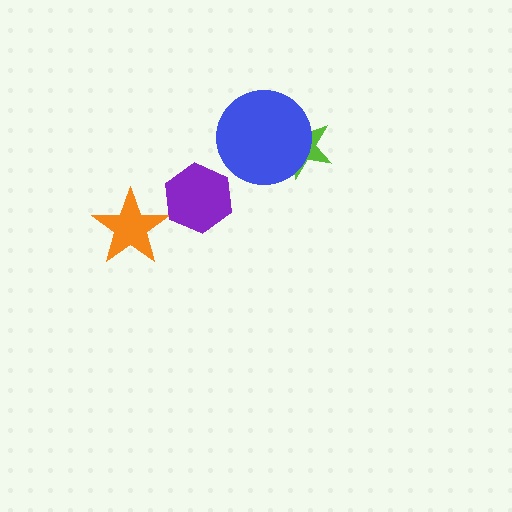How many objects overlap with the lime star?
1 object overlaps with the lime star.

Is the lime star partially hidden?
Yes, it is partially covered by another shape.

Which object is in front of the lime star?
The blue circle is in front of the lime star.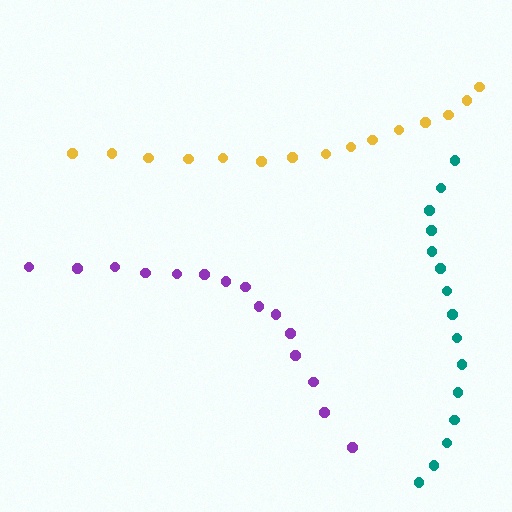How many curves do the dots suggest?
There are 3 distinct paths.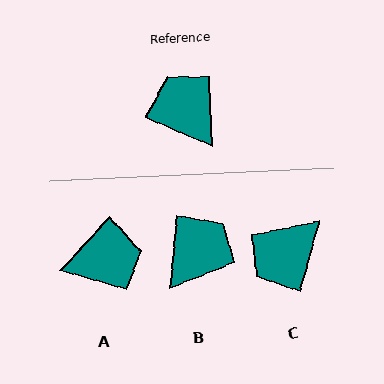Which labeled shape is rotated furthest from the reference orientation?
A, about 109 degrees away.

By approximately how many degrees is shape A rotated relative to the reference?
Approximately 109 degrees clockwise.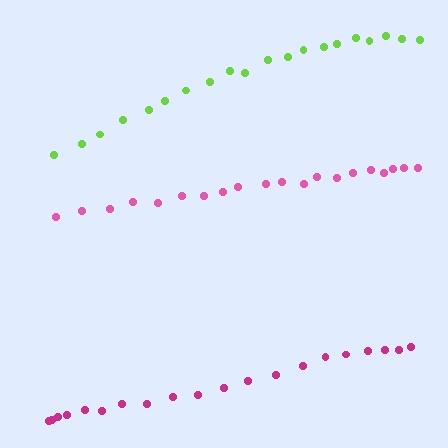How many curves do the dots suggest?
There are 3 distinct paths.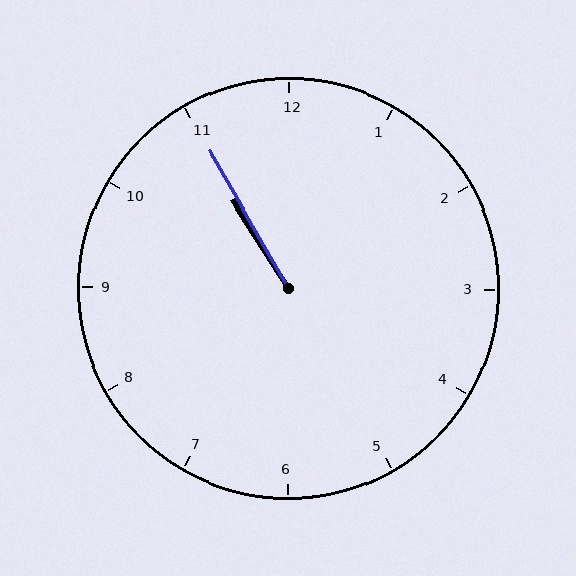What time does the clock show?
10:55.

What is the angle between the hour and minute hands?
Approximately 2 degrees.